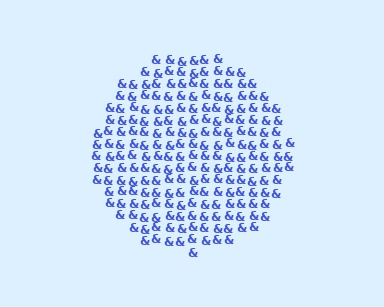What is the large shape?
The large shape is a circle.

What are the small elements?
The small elements are ampersands.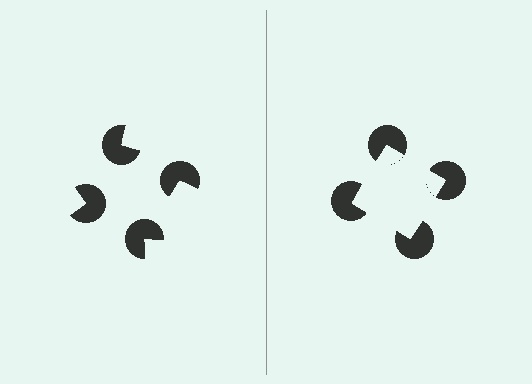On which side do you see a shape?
An illusory square appears on the right side. On the left side the wedge cuts are rotated, so no coherent shape forms.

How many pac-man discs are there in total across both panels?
8 — 4 on each side.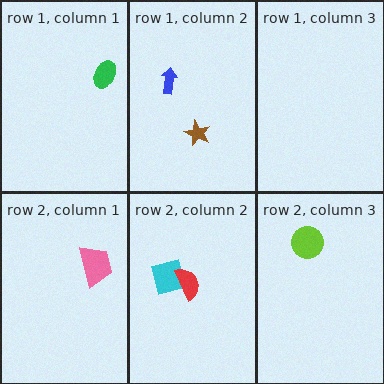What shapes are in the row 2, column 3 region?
The lime circle.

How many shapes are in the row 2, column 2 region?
2.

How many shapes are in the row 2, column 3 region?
1.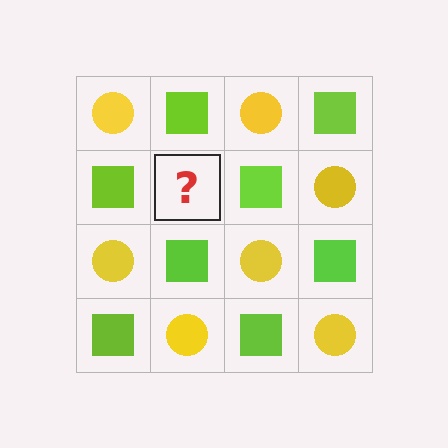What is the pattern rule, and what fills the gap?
The rule is that it alternates yellow circle and lime square in a checkerboard pattern. The gap should be filled with a yellow circle.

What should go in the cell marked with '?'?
The missing cell should contain a yellow circle.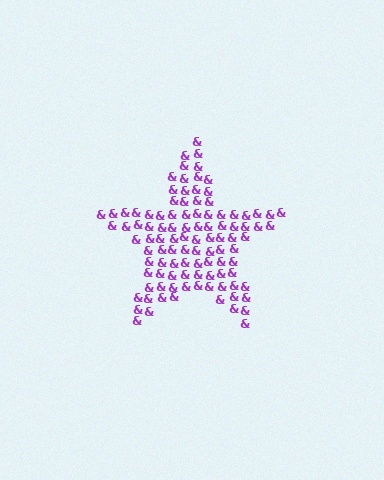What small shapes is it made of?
It is made of small ampersands.